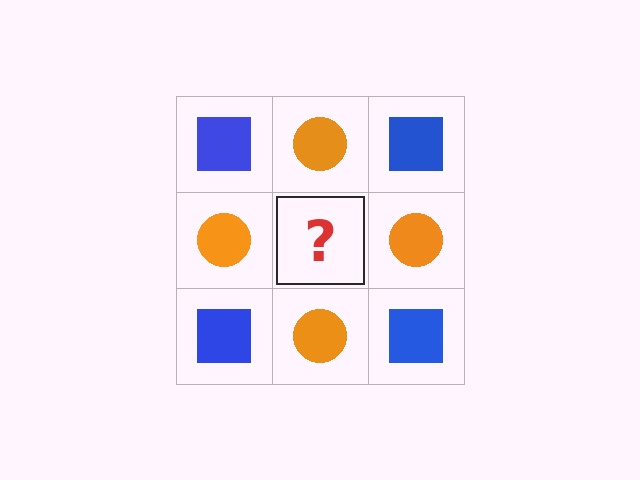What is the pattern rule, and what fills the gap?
The rule is that it alternates blue square and orange circle in a checkerboard pattern. The gap should be filled with a blue square.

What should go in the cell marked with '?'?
The missing cell should contain a blue square.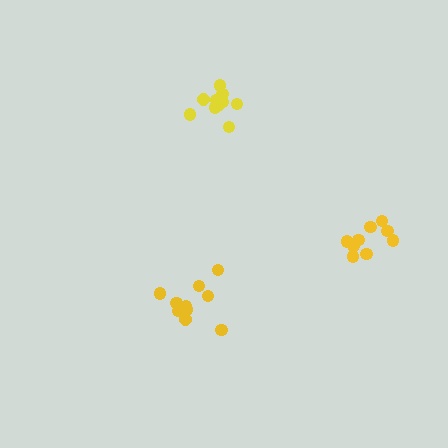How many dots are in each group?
Group 1: 9 dots, Group 2: 11 dots, Group 3: 10 dots (30 total).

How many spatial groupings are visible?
There are 3 spatial groupings.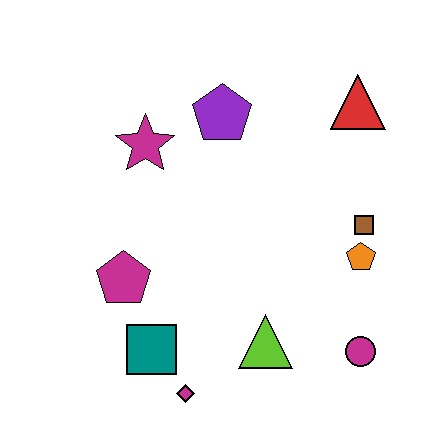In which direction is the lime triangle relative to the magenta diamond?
The lime triangle is to the right of the magenta diamond.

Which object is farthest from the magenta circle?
The magenta star is farthest from the magenta circle.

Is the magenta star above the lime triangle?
Yes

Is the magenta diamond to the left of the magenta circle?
Yes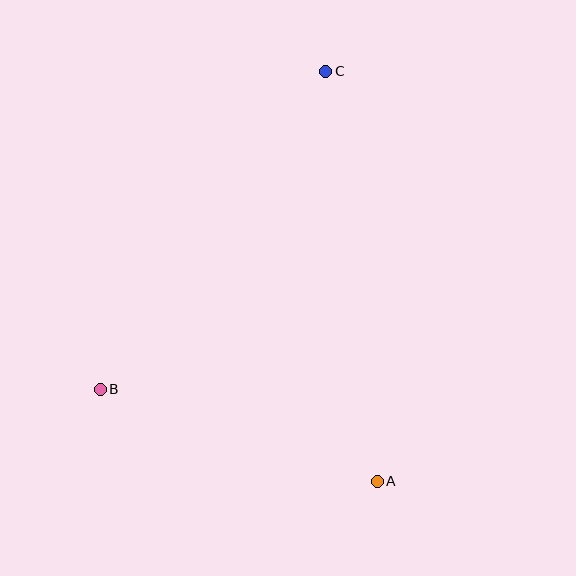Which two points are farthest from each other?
Points A and C are farthest from each other.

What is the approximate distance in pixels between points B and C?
The distance between B and C is approximately 390 pixels.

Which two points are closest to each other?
Points A and B are closest to each other.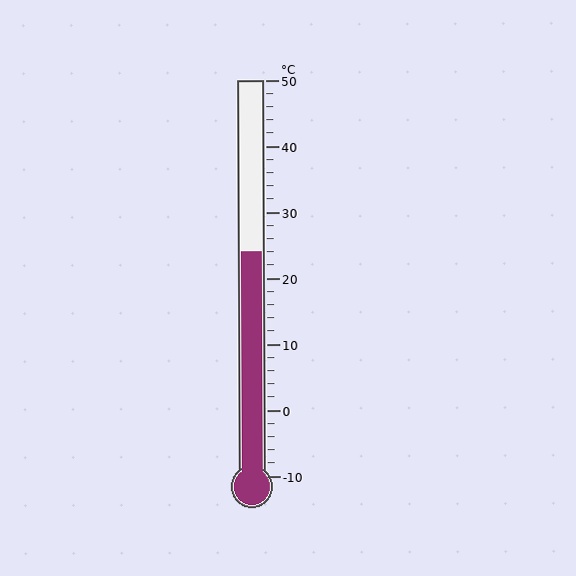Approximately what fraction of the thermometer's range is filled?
The thermometer is filled to approximately 55% of its range.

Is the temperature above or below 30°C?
The temperature is below 30°C.